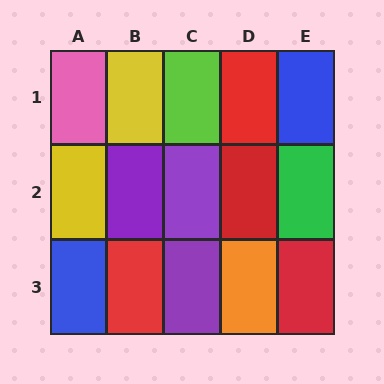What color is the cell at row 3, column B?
Red.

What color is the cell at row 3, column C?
Purple.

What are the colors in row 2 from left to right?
Yellow, purple, purple, red, green.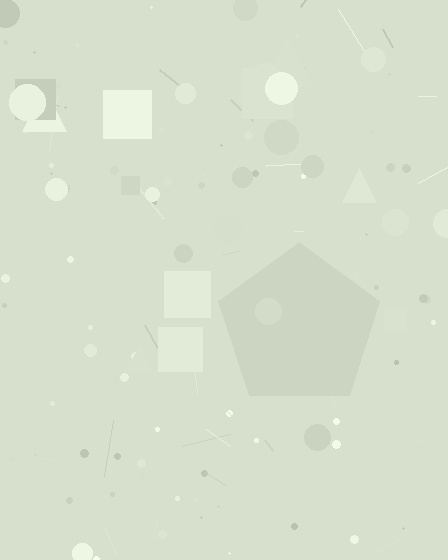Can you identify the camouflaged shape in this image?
The camouflaged shape is a pentagon.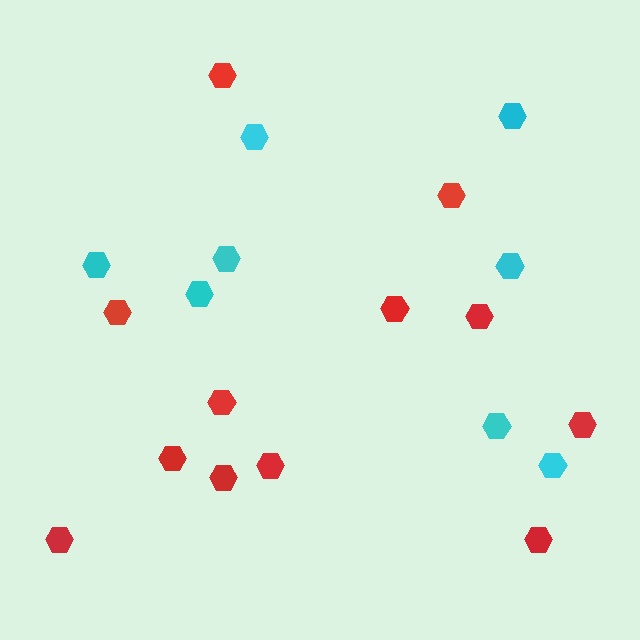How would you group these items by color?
There are 2 groups: one group of cyan hexagons (8) and one group of red hexagons (12).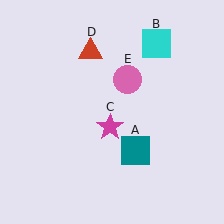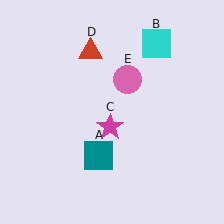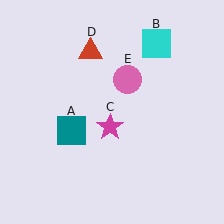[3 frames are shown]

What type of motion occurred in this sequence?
The teal square (object A) rotated clockwise around the center of the scene.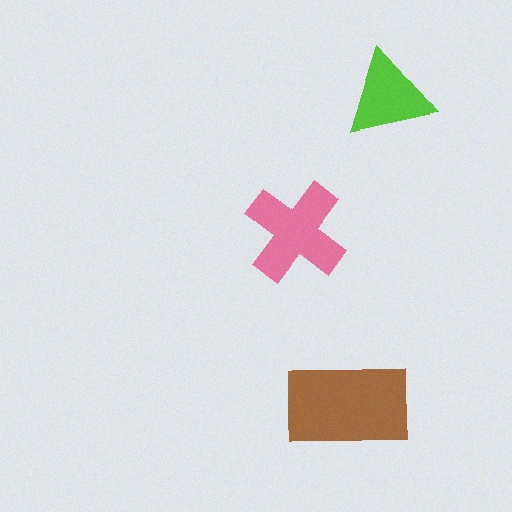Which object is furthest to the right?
The lime triangle is rightmost.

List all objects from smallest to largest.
The lime triangle, the pink cross, the brown rectangle.